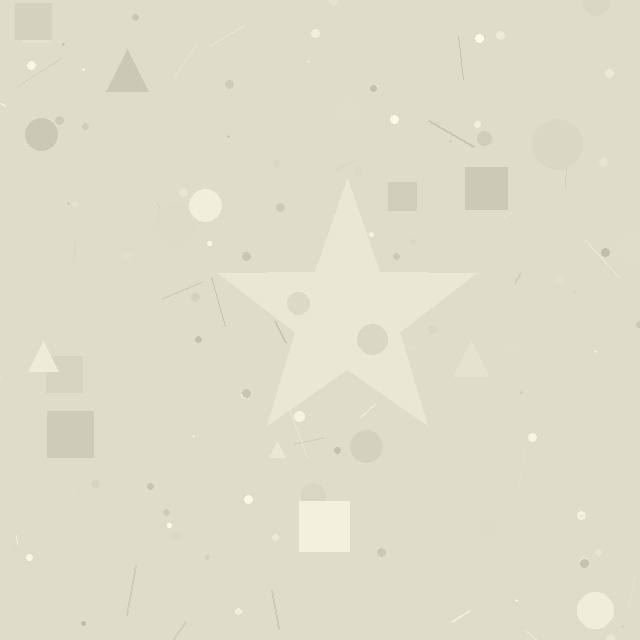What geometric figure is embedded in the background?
A star is embedded in the background.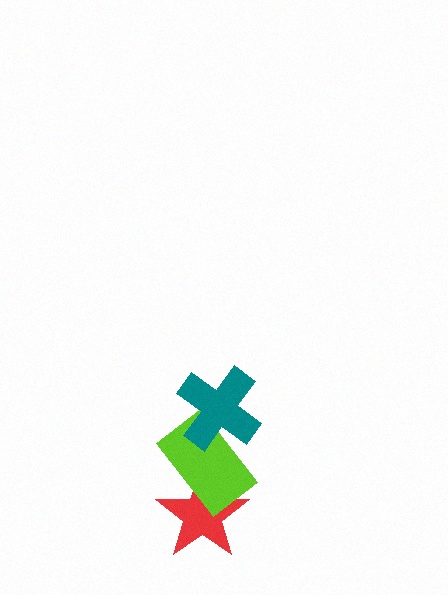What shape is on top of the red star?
The lime rectangle is on top of the red star.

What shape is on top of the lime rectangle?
The teal cross is on top of the lime rectangle.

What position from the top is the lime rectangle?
The lime rectangle is 2nd from the top.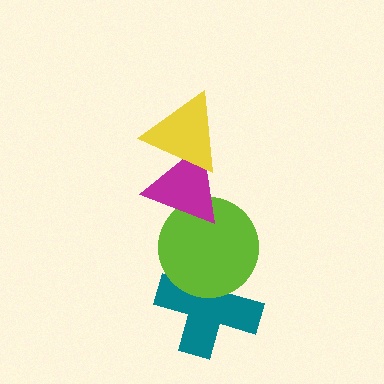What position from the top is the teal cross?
The teal cross is 4th from the top.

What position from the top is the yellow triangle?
The yellow triangle is 1st from the top.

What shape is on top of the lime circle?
The magenta triangle is on top of the lime circle.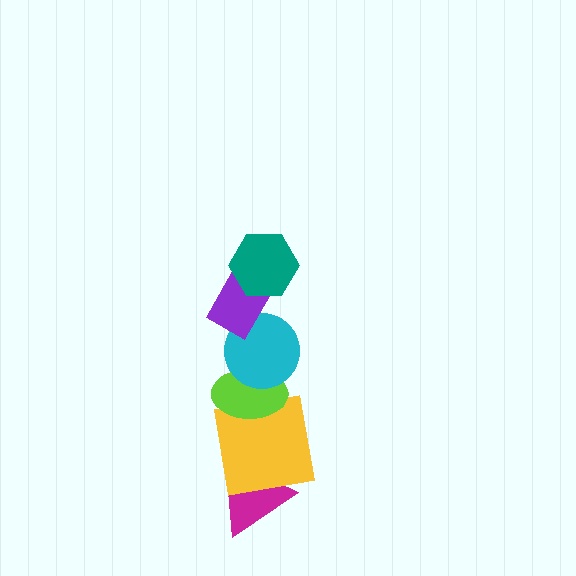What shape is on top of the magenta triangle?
The yellow square is on top of the magenta triangle.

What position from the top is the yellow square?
The yellow square is 5th from the top.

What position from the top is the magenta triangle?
The magenta triangle is 6th from the top.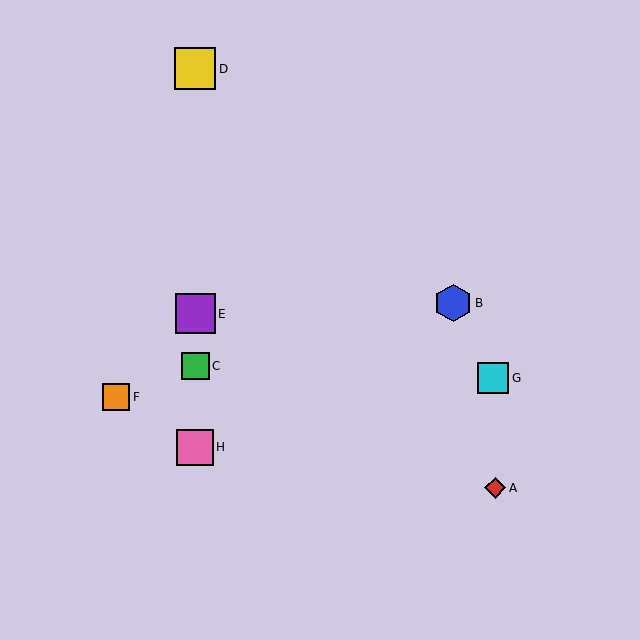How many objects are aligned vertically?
4 objects (C, D, E, H) are aligned vertically.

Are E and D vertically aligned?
Yes, both are at x≈195.